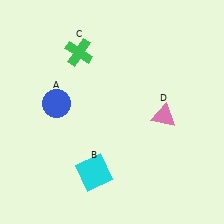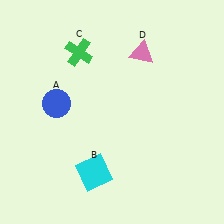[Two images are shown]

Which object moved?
The pink triangle (D) moved up.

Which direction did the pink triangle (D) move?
The pink triangle (D) moved up.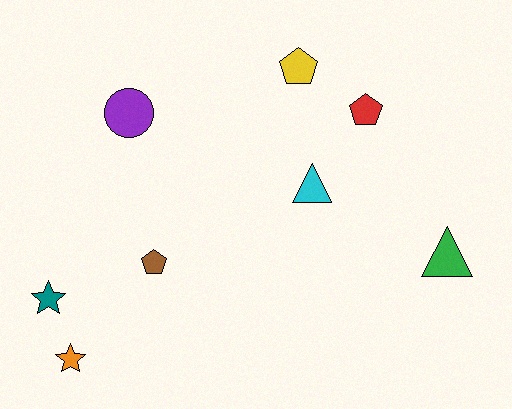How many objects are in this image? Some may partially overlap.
There are 8 objects.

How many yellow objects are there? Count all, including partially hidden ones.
There is 1 yellow object.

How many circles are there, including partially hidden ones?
There is 1 circle.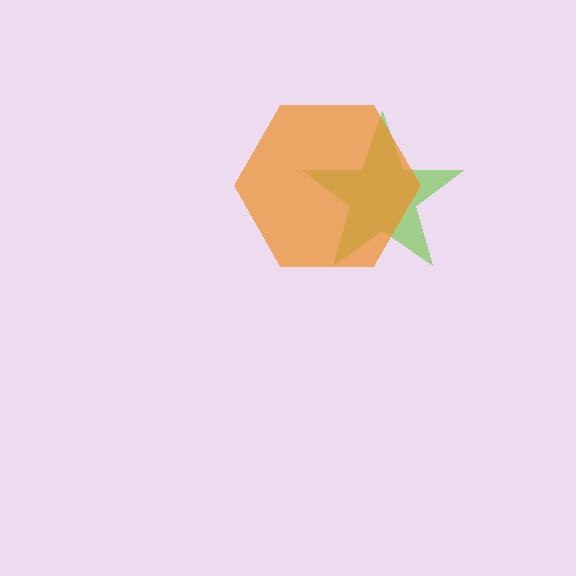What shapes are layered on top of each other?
The layered shapes are: a lime star, an orange hexagon.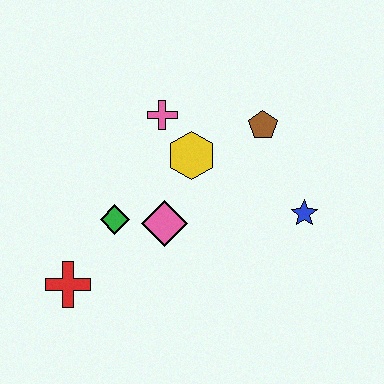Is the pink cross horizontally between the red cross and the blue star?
Yes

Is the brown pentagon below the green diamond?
No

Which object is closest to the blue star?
The brown pentagon is closest to the blue star.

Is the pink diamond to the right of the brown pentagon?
No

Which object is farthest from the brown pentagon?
The red cross is farthest from the brown pentagon.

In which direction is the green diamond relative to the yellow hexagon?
The green diamond is to the left of the yellow hexagon.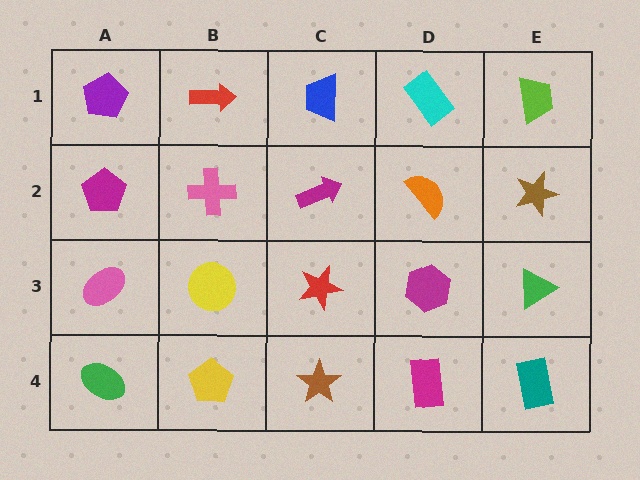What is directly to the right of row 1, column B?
A blue trapezoid.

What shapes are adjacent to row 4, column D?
A magenta hexagon (row 3, column D), a brown star (row 4, column C), a teal rectangle (row 4, column E).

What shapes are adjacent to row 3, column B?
A pink cross (row 2, column B), a yellow pentagon (row 4, column B), a pink ellipse (row 3, column A), a red star (row 3, column C).